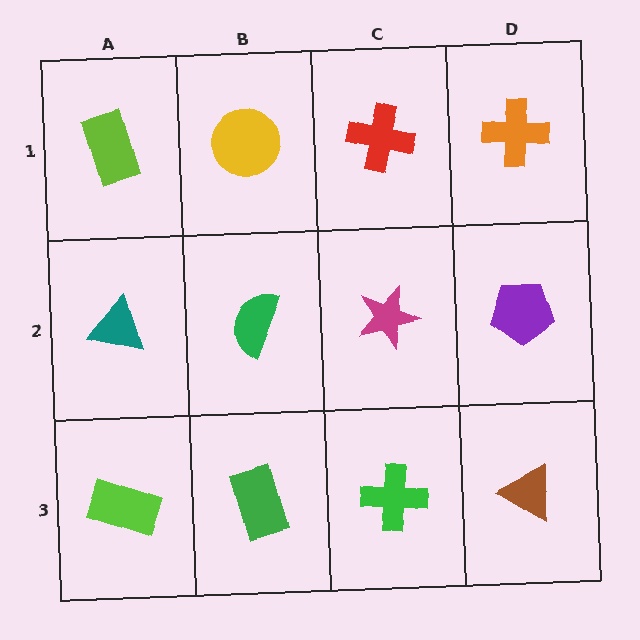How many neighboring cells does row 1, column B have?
3.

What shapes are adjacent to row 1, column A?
A teal triangle (row 2, column A), a yellow circle (row 1, column B).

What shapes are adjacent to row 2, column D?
An orange cross (row 1, column D), a brown triangle (row 3, column D), a magenta star (row 2, column C).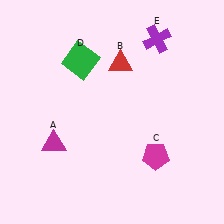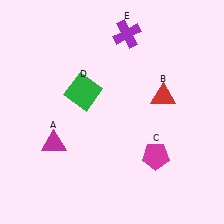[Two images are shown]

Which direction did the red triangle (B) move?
The red triangle (B) moved right.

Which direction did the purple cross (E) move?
The purple cross (E) moved left.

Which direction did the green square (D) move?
The green square (D) moved down.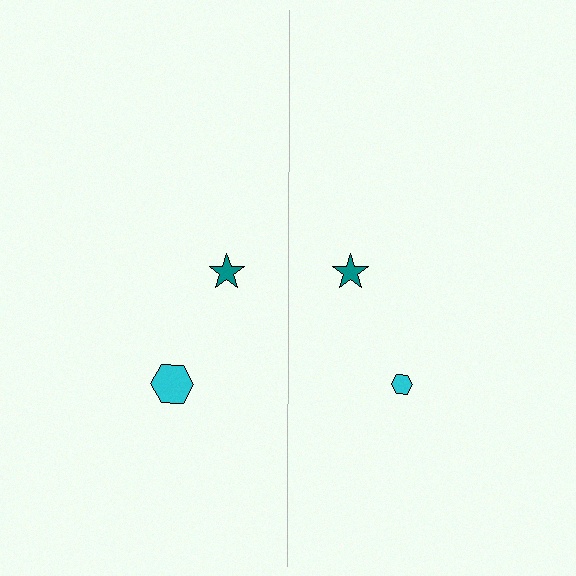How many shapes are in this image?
There are 4 shapes in this image.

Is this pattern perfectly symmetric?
No, the pattern is not perfectly symmetric. The cyan hexagon on the right side has a different size than its mirror counterpart.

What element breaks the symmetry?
The cyan hexagon on the right side has a different size than its mirror counterpart.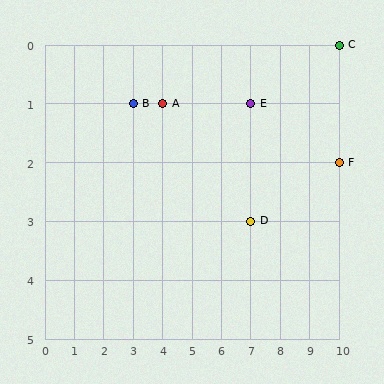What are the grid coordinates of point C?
Point C is at grid coordinates (10, 0).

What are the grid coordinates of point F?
Point F is at grid coordinates (10, 2).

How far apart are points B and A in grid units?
Points B and A are 1 column apart.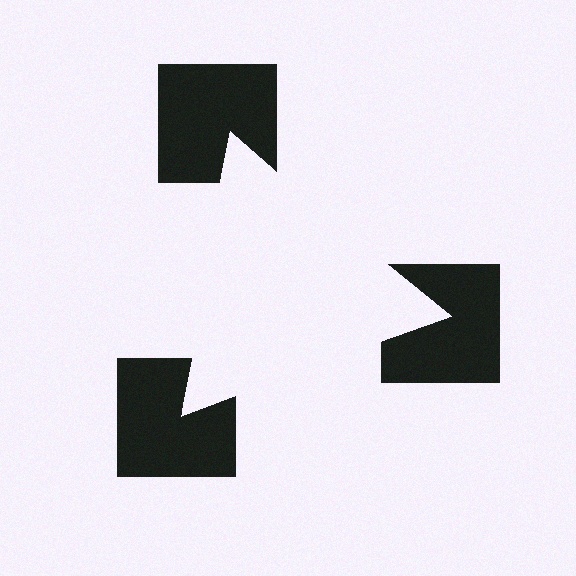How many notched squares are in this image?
There are 3 — one at each vertex of the illusory triangle.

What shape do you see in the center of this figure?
An illusory triangle — its edges are inferred from the aligned wedge cuts in the notched squares, not physically drawn.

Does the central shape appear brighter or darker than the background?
It typically appears slightly brighter than the background, even though no actual brightness change is drawn.